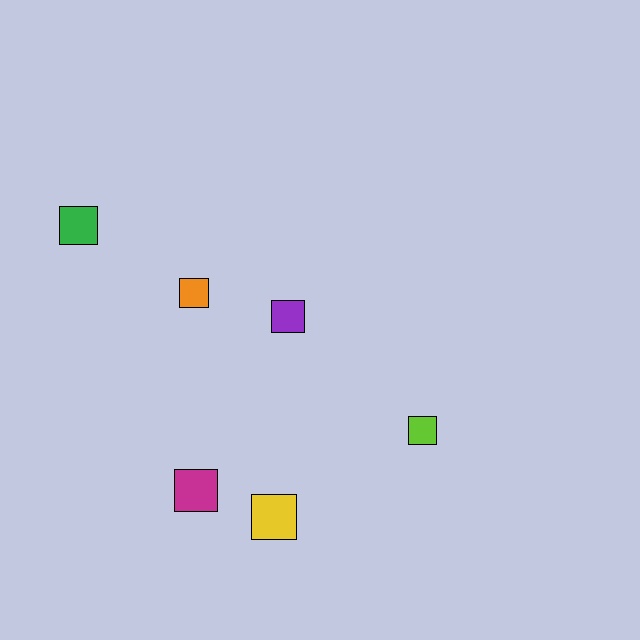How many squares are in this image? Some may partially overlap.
There are 6 squares.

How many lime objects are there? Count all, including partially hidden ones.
There is 1 lime object.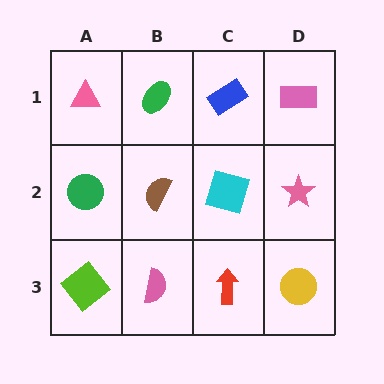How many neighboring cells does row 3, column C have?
3.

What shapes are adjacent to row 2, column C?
A blue rectangle (row 1, column C), a red arrow (row 3, column C), a brown semicircle (row 2, column B), a pink star (row 2, column D).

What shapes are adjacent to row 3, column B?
A brown semicircle (row 2, column B), a lime diamond (row 3, column A), a red arrow (row 3, column C).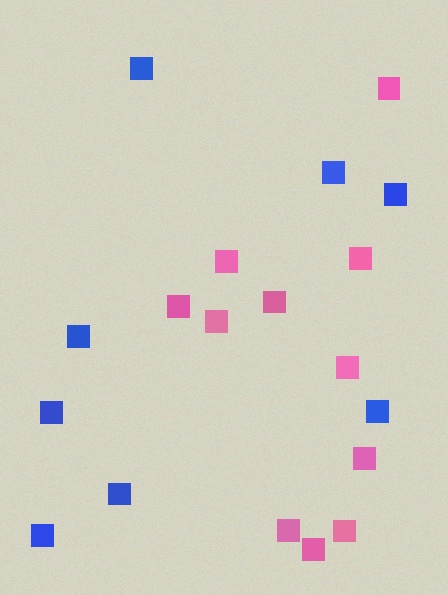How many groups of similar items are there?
There are 2 groups: one group of blue squares (8) and one group of pink squares (11).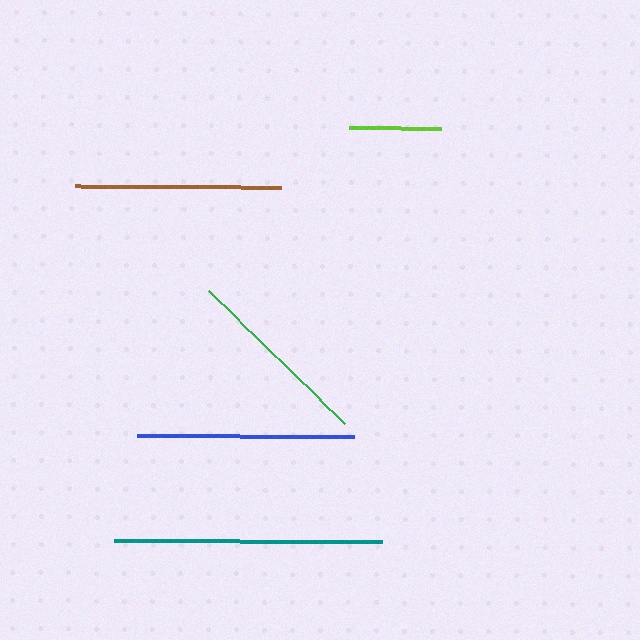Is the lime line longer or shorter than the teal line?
The teal line is longer than the lime line.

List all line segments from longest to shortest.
From longest to shortest: teal, blue, brown, green, lime.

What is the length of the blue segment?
The blue segment is approximately 217 pixels long.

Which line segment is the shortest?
The lime line is the shortest at approximately 92 pixels.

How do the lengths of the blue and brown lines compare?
The blue and brown lines are approximately the same length.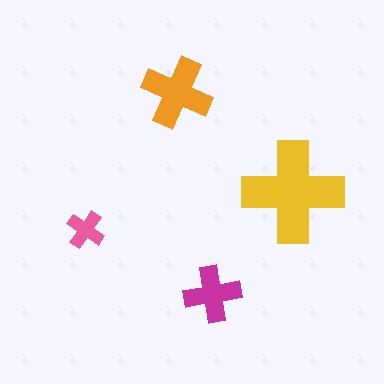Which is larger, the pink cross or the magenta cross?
The magenta one.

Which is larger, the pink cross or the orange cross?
The orange one.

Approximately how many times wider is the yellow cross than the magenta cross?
About 2 times wider.